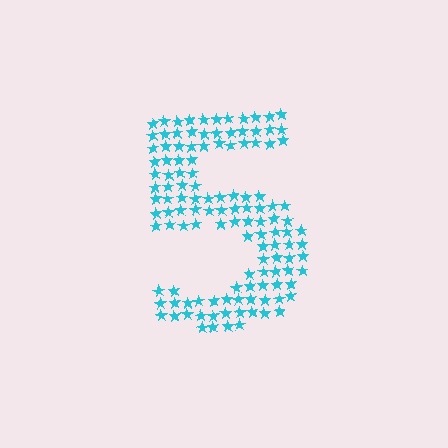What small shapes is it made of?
It is made of small stars.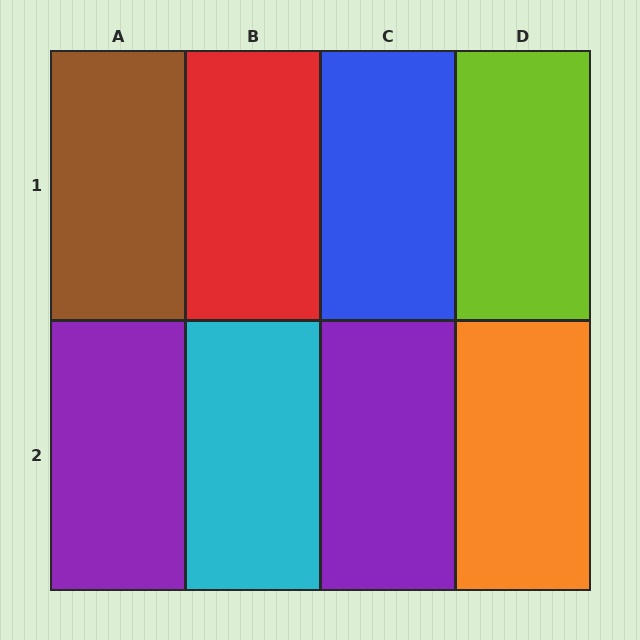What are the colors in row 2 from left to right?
Purple, cyan, purple, orange.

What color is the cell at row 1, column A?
Brown.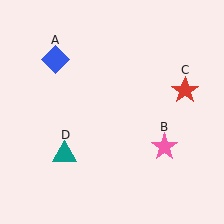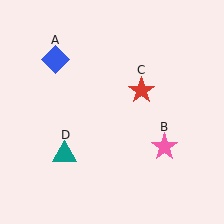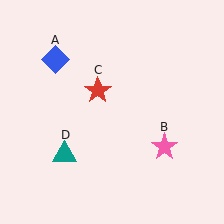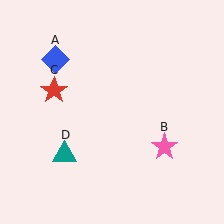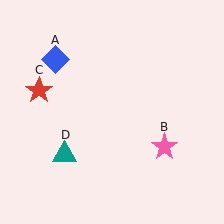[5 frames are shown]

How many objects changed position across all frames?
1 object changed position: red star (object C).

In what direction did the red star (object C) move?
The red star (object C) moved left.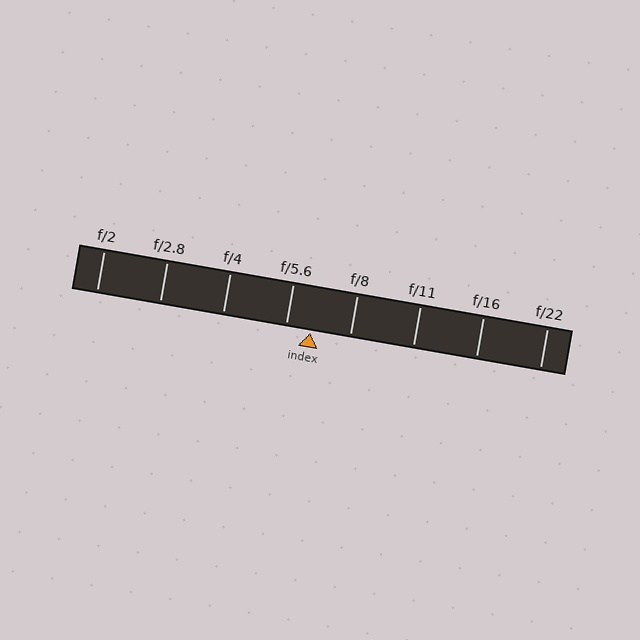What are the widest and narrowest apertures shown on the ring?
The widest aperture shown is f/2 and the narrowest is f/22.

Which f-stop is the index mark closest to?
The index mark is closest to f/5.6.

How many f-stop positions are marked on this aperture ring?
There are 8 f-stop positions marked.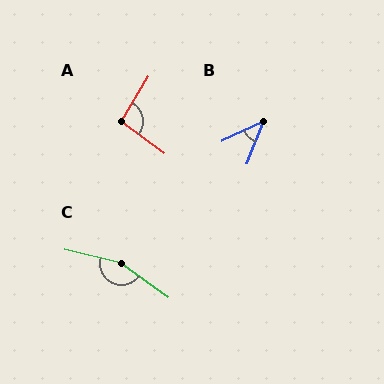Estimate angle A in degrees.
Approximately 96 degrees.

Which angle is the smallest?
B, at approximately 43 degrees.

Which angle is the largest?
C, at approximately 158 degrees.